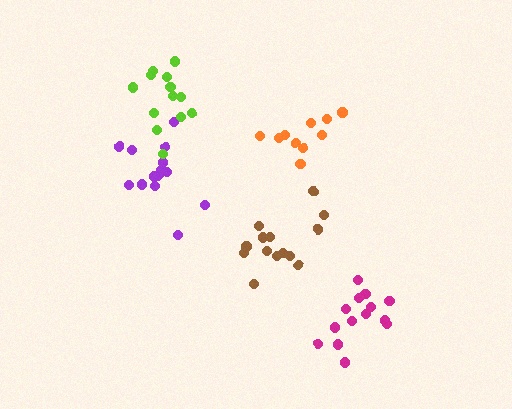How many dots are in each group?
Group 1: 16 dots, Group 2: 10 dots, Group 3: 14 dots, Group 4: 14 dots, Group 5: 13 dots (67 total).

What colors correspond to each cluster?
The clusters are colored: purple, orange, magenta, brown, lime.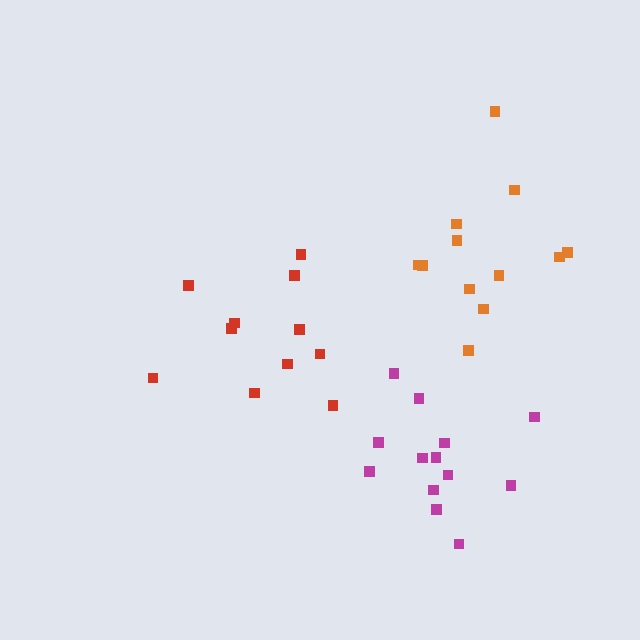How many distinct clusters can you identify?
There are 3 distinct clusters.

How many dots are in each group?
Group 1: 12 dots, Group 2: 11 dots, Group 3: 13 dots (36 total).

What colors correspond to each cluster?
The clusters are colored: orange, red, magenta.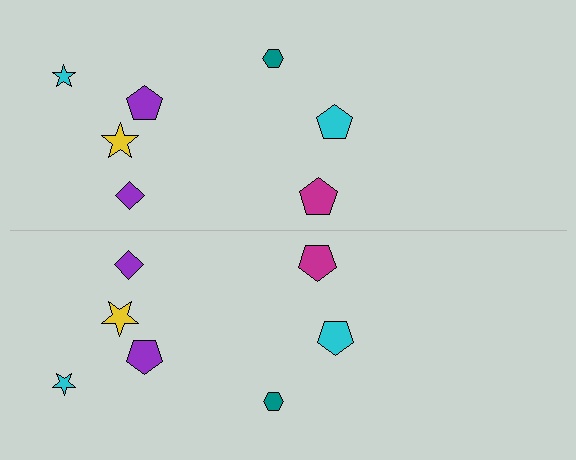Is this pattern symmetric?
Yes, this pattern has bilateral (reflection) symmetry.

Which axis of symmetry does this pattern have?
The pattern has a horizontal axis of symmetry running through the center of the image.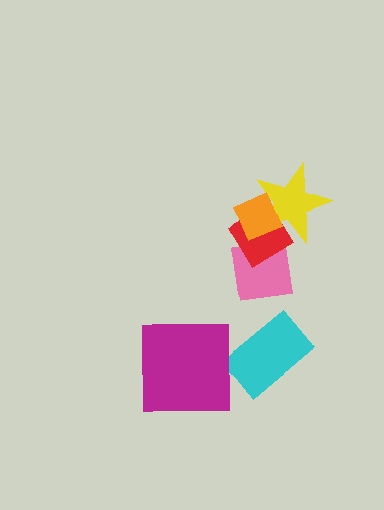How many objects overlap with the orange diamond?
3 objects overlap with the orange diamond.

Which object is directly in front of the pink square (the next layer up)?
The red diamond is directly in front of the pink square.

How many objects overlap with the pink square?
2 objects overlap with the pink square.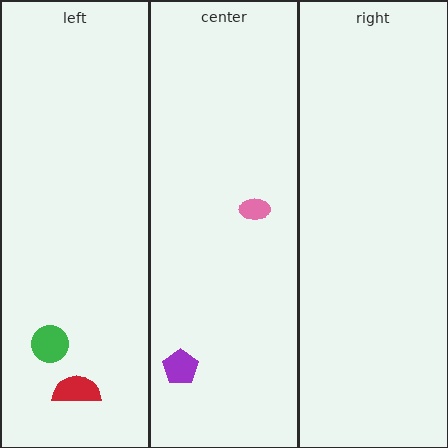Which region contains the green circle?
The left region.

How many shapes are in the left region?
2.